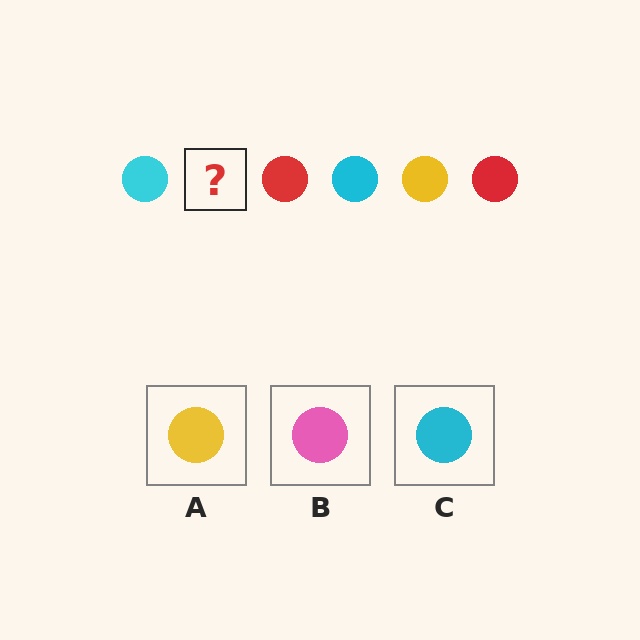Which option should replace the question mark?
Option A.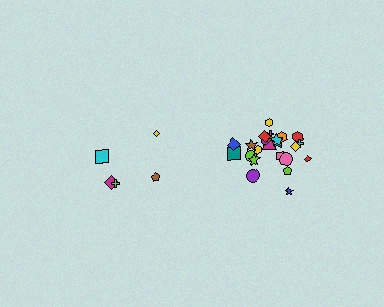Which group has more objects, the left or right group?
The right group.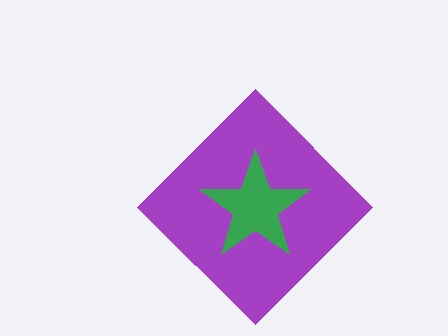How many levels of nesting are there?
2.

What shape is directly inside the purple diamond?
The green star.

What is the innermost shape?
The green star.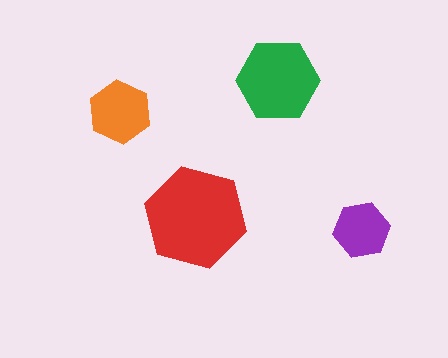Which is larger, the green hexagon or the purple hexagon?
The green one.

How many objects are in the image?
There are 4 objects in the image.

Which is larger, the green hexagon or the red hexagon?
The red one.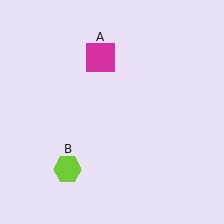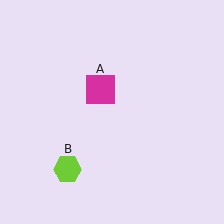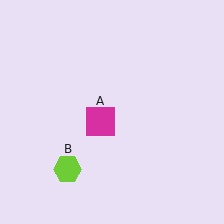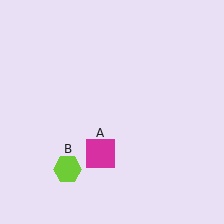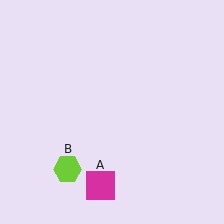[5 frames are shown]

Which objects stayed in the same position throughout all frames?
Lime hexagon (object B) remained stationary.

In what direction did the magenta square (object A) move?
The magenta square (object A) moved down.